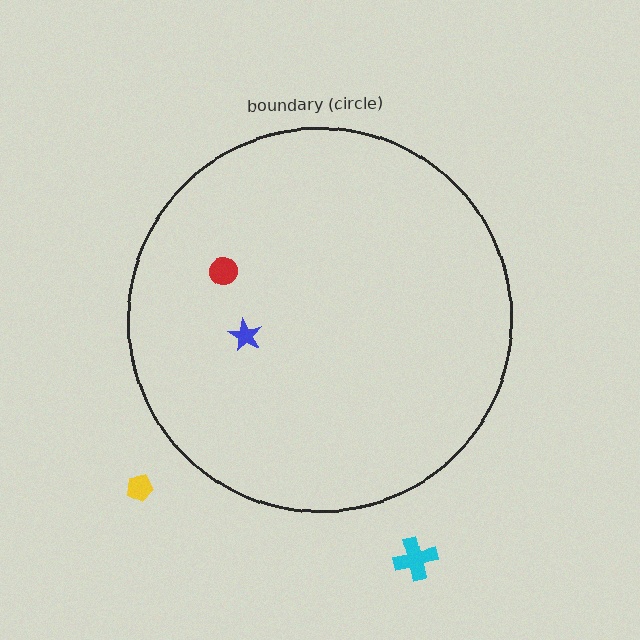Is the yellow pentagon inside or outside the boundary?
Outside.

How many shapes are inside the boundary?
2 inside, 2 outside.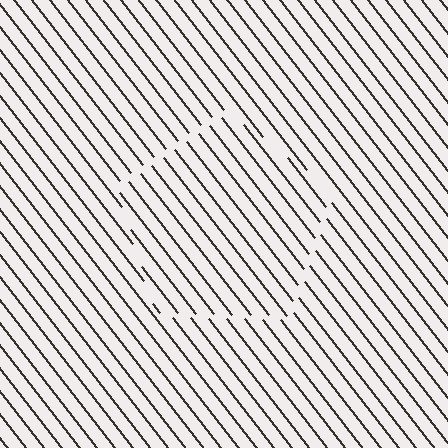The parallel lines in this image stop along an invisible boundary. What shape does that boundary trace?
An illusory pentagon. The interior of the shape contains the same grating, shifted by half a period — the contour is defined by the phase discontinuity where line-ends from the inner and outer gratings abut.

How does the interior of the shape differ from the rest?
The interior of the shape contains the same grating, shifted by half a period — the contour is defined by the phase discontinuity where line-ends from the inner and outer gratings abut.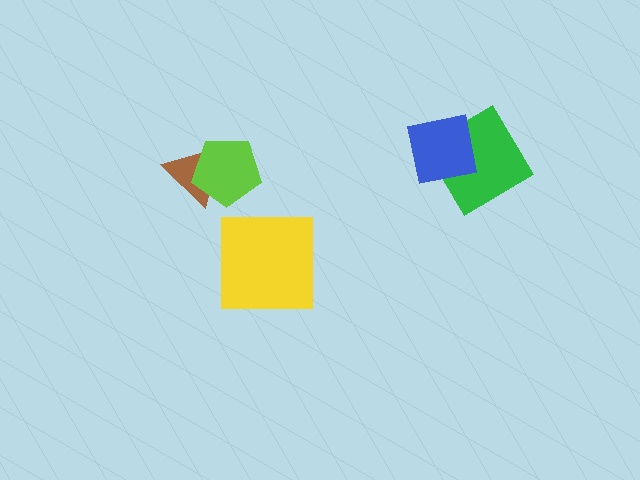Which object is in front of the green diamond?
The blue square is in front of the green diamond.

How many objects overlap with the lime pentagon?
1 object overlaps with the lime pentagon.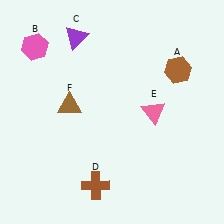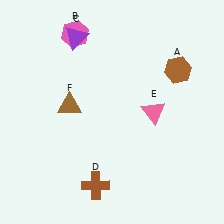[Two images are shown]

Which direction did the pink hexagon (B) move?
The pink hexagon (B) moved right.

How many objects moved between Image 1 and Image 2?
1 object moved between the two images.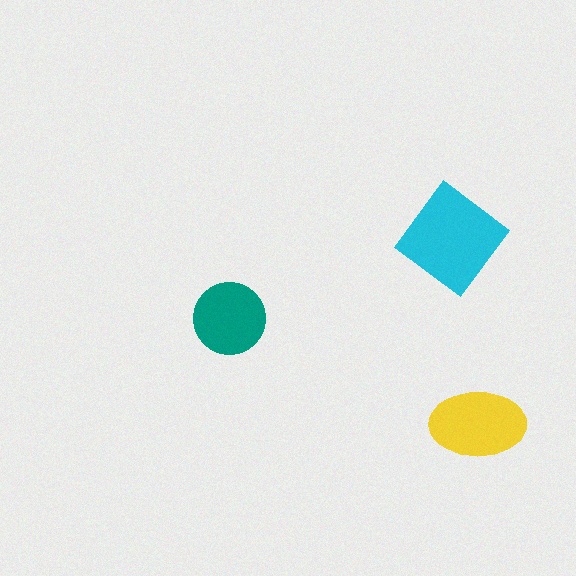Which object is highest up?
The cyan diamond is topmost.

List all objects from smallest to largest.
The teal circle, the yellow ellipse, the cyan diamond.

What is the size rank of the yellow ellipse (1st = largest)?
2nd.